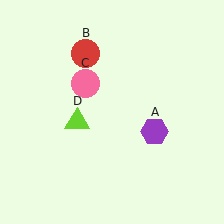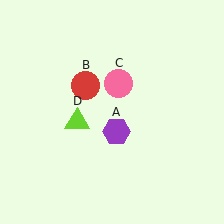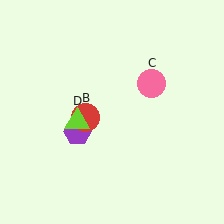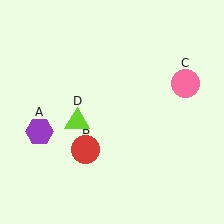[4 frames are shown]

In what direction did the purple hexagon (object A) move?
The purple hexagon (object A) moved left.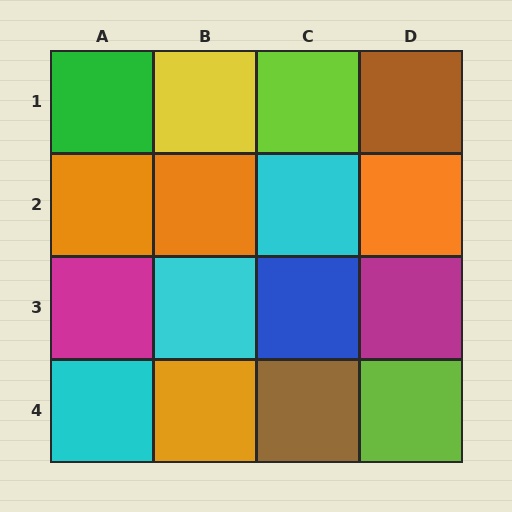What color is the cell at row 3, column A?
Magenta.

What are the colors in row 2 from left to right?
Orange, orange, cyan, orange.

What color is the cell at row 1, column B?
Yellow.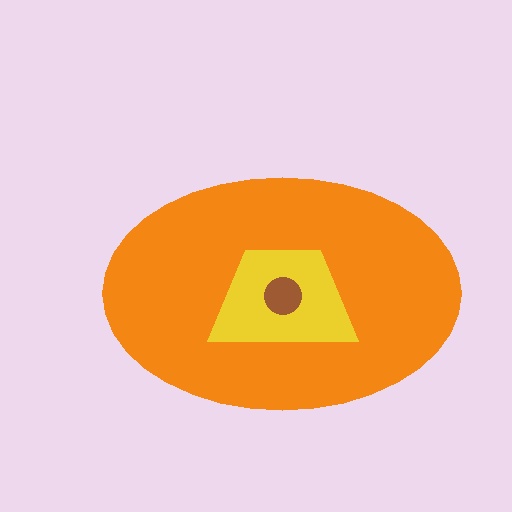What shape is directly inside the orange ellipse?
The yellow trapezoid.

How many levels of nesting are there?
3.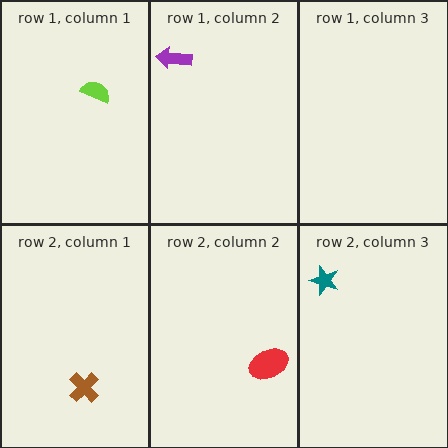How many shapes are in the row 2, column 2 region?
1.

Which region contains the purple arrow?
The row 1, column 2 region.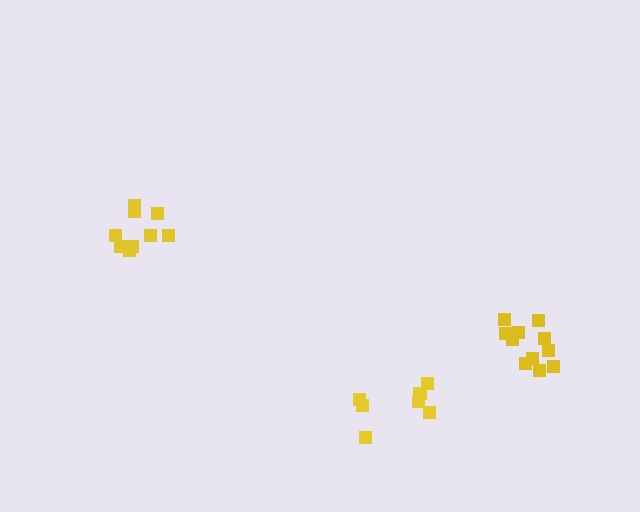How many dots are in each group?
Group 1: 9 dots, Group 2: 7 dots, Group 3: 11 dots (27 total).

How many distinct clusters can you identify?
There are 3 distinct clusters.